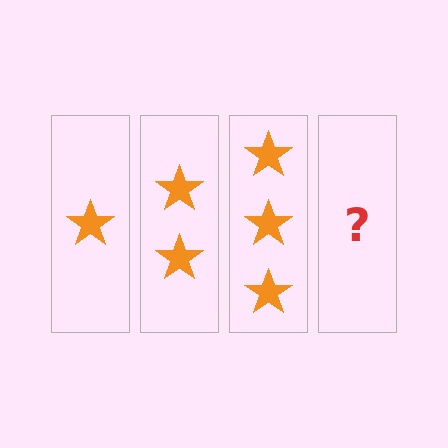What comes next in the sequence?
The next element should be 4 stars.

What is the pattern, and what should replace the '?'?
The pattern is that each step adds one more star. The '?' should be 4 stars.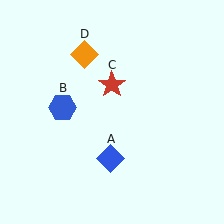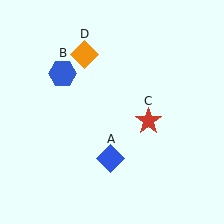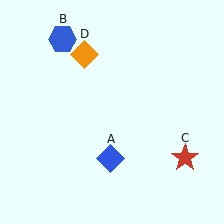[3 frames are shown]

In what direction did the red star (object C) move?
The red star (object C) moved down and to the right.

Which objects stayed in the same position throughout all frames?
Blue diamond (object A) and orange diamond (object D) remained stationary.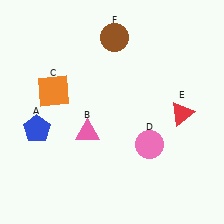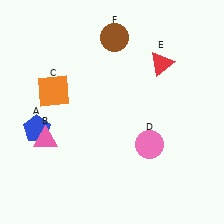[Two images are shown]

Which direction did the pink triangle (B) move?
The pink triangle (B) moved left.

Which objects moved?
The objects that moved are: the pink triangle (B), the red triangle (E).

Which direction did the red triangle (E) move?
The red triangle (E) moved up.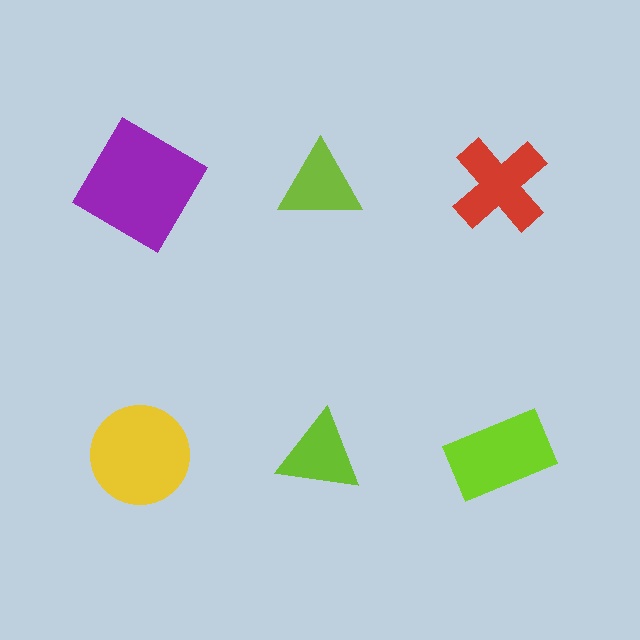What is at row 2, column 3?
A lime rectangle.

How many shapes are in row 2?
3 shapes.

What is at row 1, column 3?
A red cross.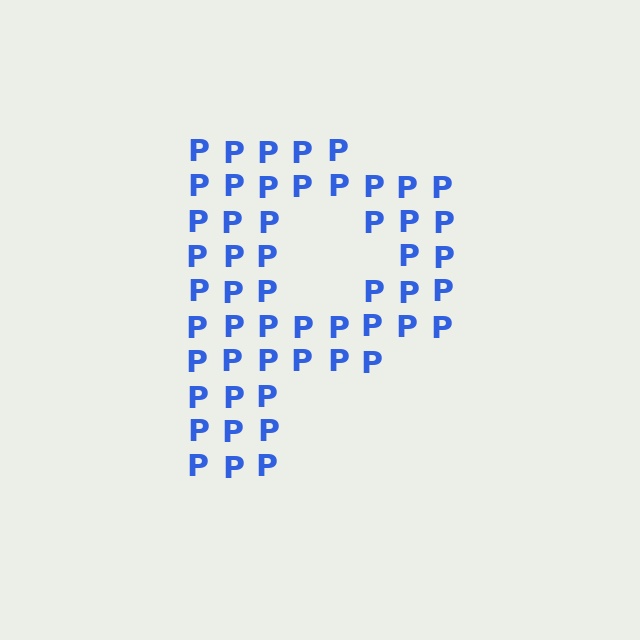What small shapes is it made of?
It is made of small letter P's.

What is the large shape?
The large shape is the letter P.